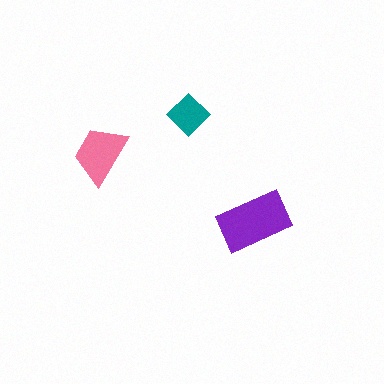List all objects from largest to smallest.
The purple rectangle, the pink trapezoid, the teal diamond.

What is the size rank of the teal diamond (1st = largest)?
3rd.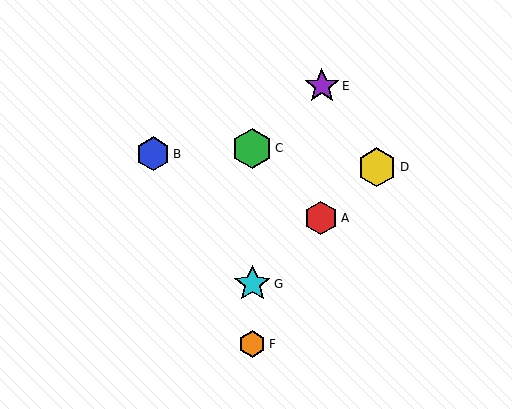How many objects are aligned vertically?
3 objects (C, F, G) are aligned vertically.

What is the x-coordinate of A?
Object A is at x≈321.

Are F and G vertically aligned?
Yes, both are at x≈252.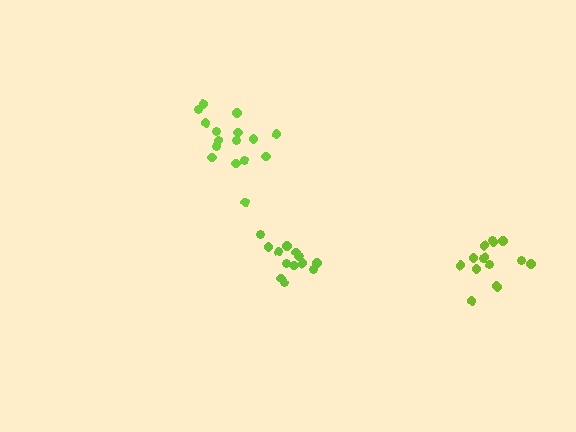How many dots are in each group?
Group 1: 13 dots, Group 2: 15 dots, Group 3: 16 dots (44 total).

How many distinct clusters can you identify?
There are 3 distinct clusters.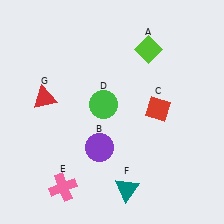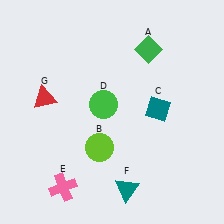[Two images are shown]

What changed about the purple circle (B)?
In Image 1, B is purple. In Image 2, it changed to lime.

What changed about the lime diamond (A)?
In Image 1, A is lime. In Image 2, it changed to green.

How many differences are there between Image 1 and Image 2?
There are 3 differences between the two images.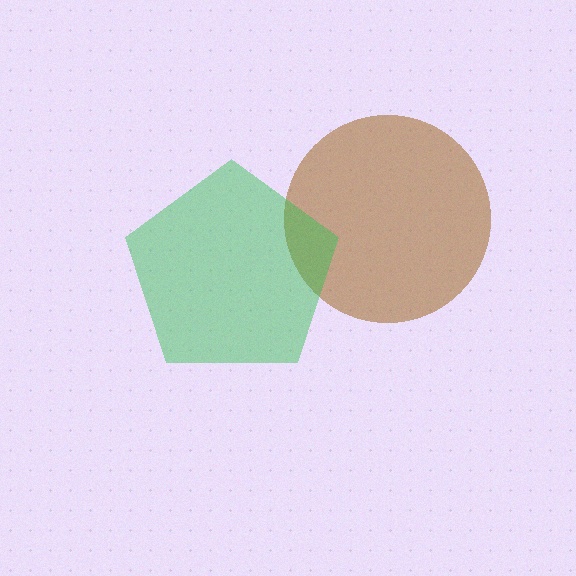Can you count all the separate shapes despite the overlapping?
Yes, there are 2 separate shapes.